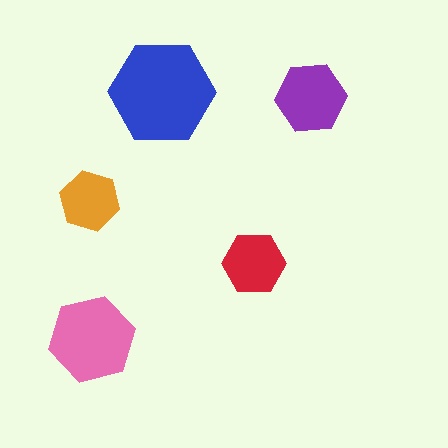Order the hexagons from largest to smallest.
the blue one, the pink one, the purple one, the red one, the orange one.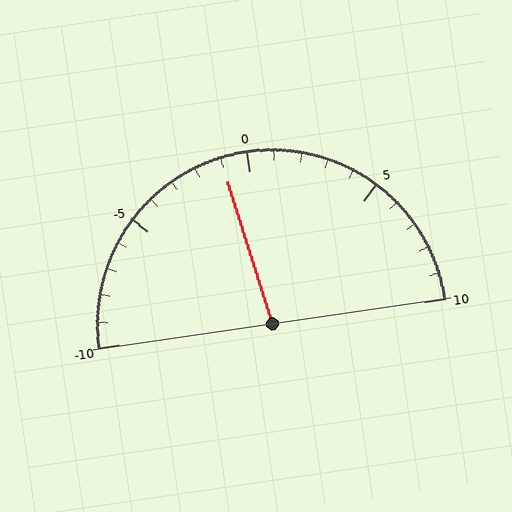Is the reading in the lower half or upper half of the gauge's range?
The reading is in the lower half of the range (-10 to 10).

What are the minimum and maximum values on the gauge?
The gauge ranges from -10 to 10.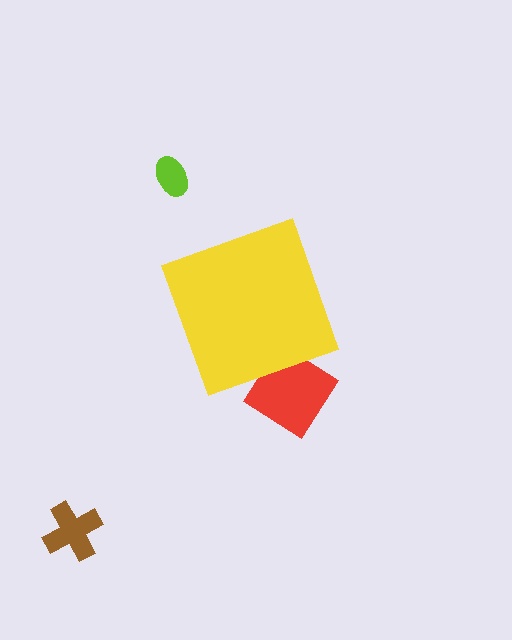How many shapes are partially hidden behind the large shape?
1 shape is partially hidden.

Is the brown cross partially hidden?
No, the brown cross is fully visible.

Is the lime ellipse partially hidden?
No, the lime ellipse is fully visible.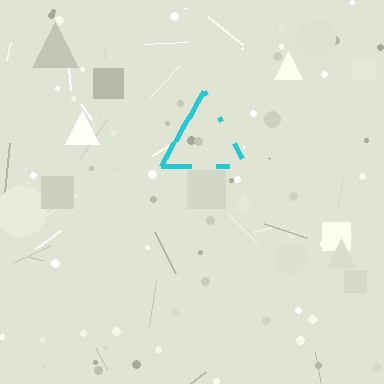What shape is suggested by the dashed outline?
The dashed outline suggests a triangle.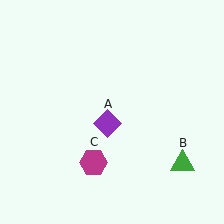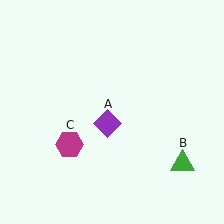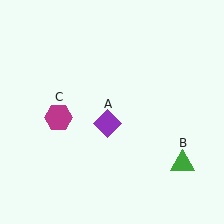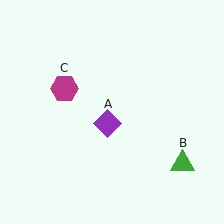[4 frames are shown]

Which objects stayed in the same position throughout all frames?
Purple diamond (object A) and green triangle (object B) remained stationary.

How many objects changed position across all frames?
1 object changed position: magenta hexagon (object C).